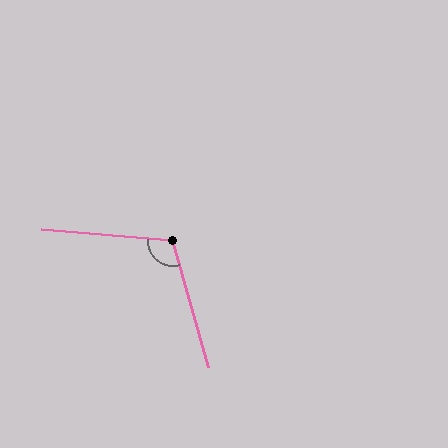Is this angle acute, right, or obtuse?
It is obtuse.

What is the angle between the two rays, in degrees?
Approximately 111 degrees.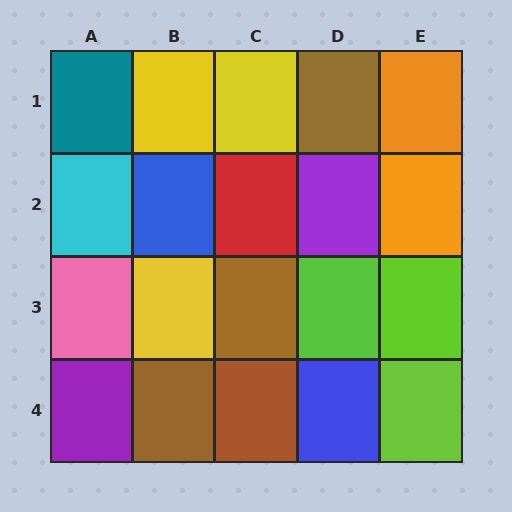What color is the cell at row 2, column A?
Cyan.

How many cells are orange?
2 cells are orange.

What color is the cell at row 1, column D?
Brown.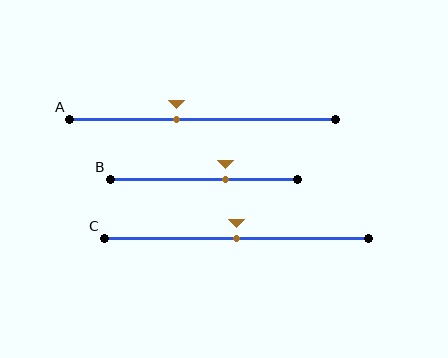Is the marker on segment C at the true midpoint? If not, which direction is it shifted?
Yes, the marker on segment C is at the true midpoint.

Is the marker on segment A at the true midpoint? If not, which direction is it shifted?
No, the marker on segment A is shifted to the left by about 10% of the segment length.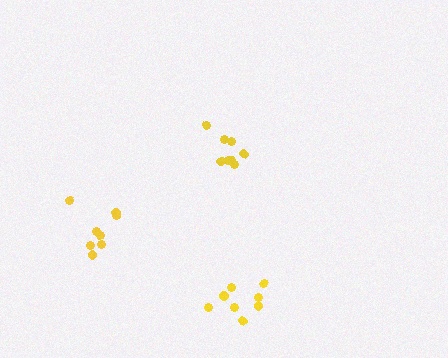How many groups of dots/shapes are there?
There are 3 groups.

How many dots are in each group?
Group 1: 8 dots, Group 2: 8 dots, Group 3: 8 dots (24 total).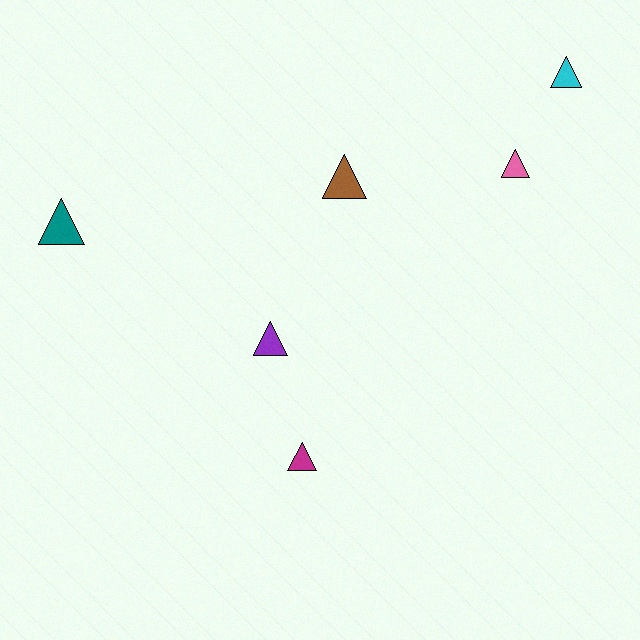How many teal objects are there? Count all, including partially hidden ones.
There is 1 teal object.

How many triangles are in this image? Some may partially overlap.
There are 6 triangles.